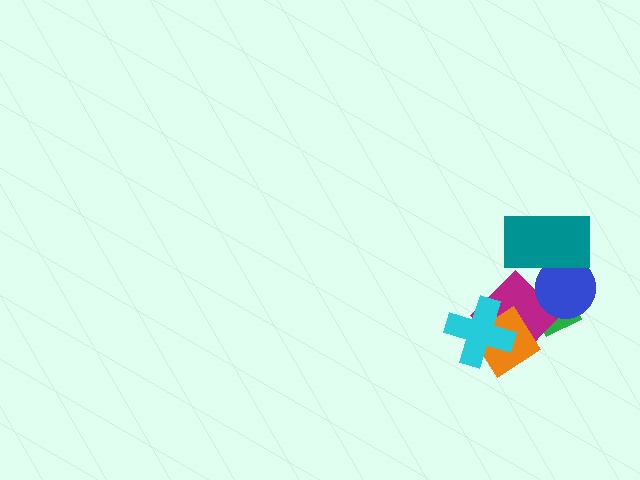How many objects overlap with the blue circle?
3 objects overlap with the blue circle.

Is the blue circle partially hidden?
Yes, it is partially covered by another shape.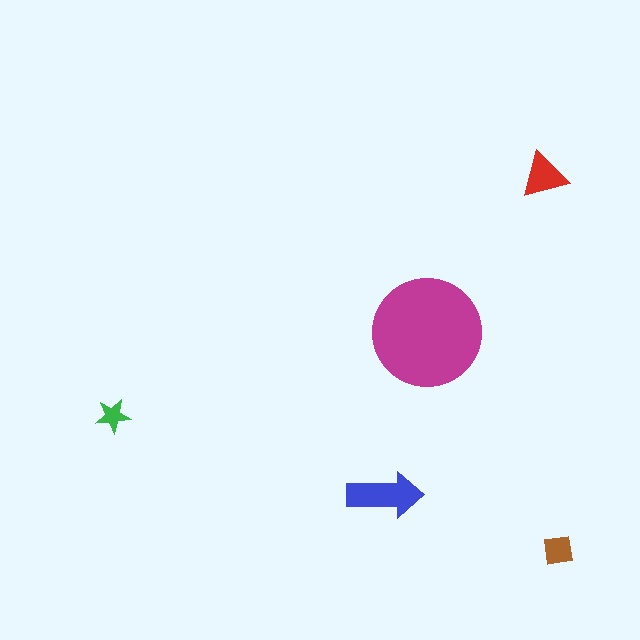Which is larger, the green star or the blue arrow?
The blue arrow.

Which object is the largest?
The magenta circle.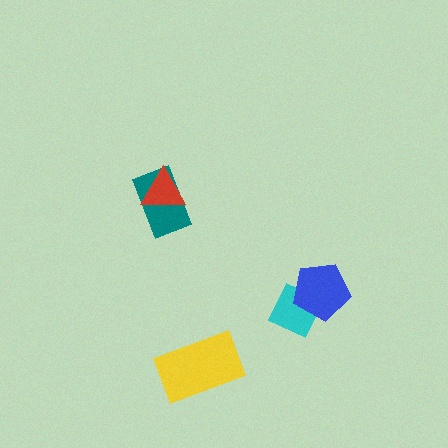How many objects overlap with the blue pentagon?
1 object overlaps with the blue pentagon.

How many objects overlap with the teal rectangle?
1 object overlaps with the teal rectangle.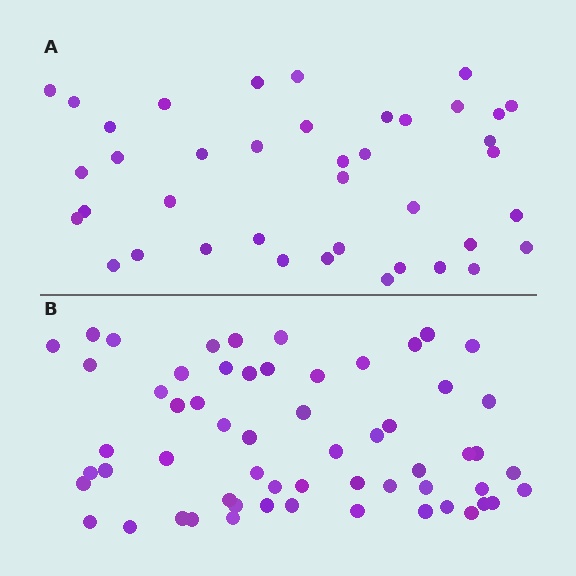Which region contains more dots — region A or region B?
Region B (the bottom region) has more dots.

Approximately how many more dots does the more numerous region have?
Region B has approximately 20 more dots than region A.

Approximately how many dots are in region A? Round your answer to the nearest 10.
About 40 dots.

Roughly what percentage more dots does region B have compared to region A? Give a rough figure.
About 50% more.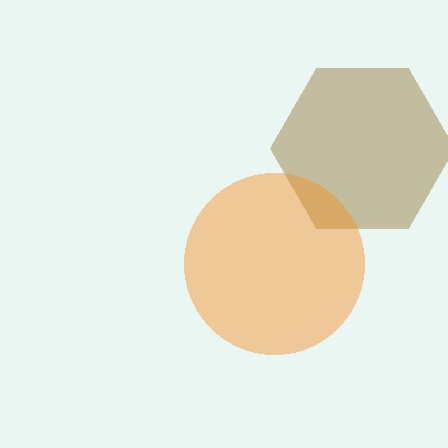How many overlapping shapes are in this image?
There are 2 overlapping shapes in the image.